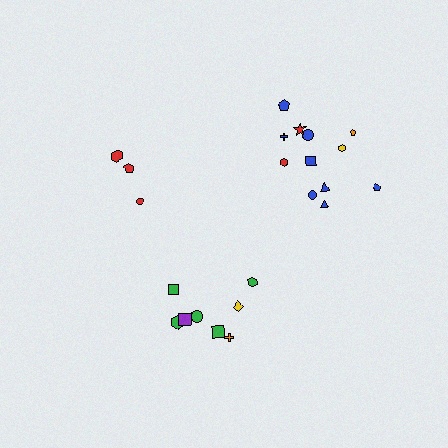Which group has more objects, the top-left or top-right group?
The top-right group.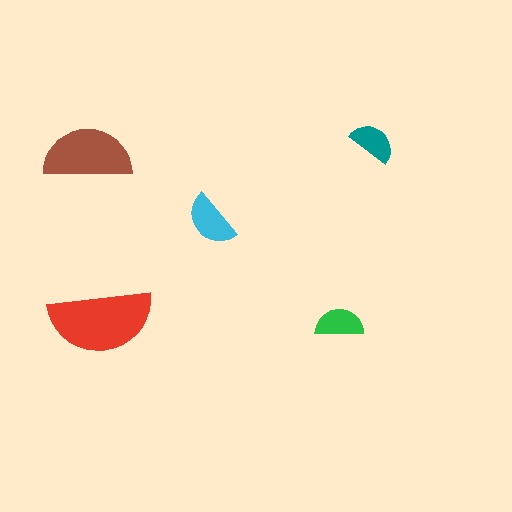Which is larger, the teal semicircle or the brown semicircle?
The brown one.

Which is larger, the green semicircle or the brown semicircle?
The brown one.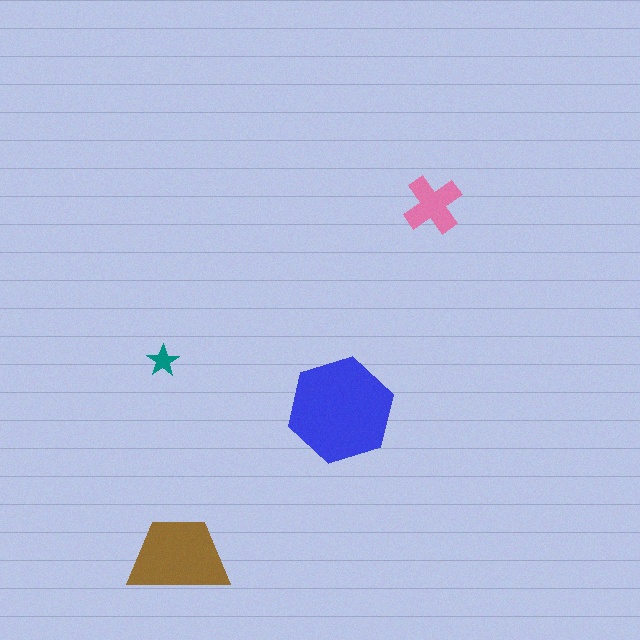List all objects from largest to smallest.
The blue hexagon, the brown trapezoid, the pink cross, the teal star.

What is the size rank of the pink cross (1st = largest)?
3rd.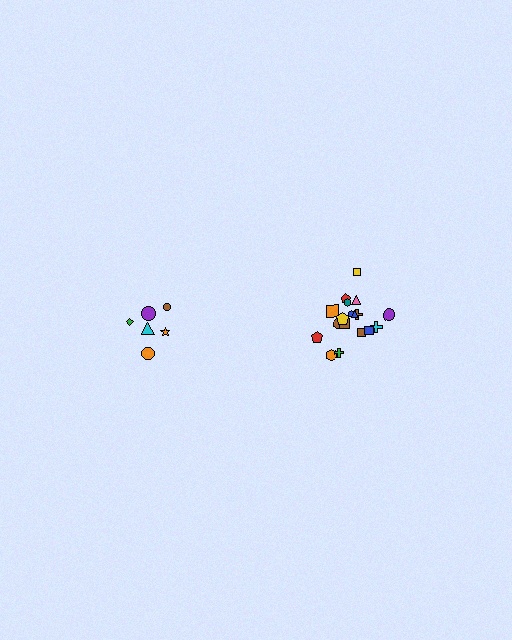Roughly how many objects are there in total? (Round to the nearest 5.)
Roughly 25 objects in total.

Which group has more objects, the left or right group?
The right group.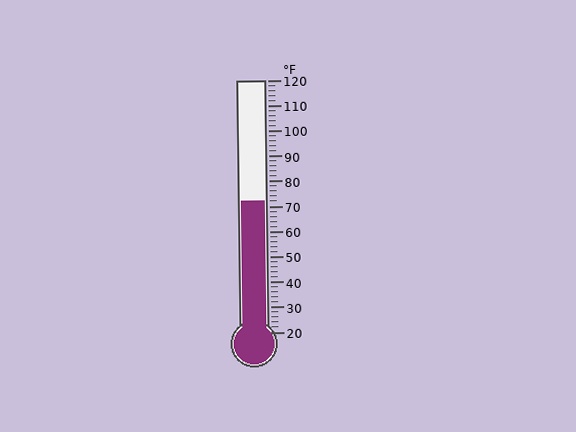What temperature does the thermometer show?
The thermometer shows approximately 72°F.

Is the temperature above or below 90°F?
The temperature is below 90°F.